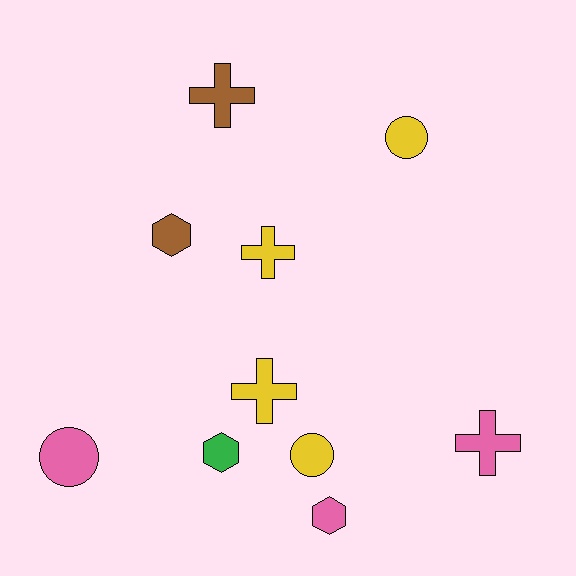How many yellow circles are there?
There are 2 yellow circles.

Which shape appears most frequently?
Cross, with 4 objects.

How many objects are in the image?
There are 10 objects.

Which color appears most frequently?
Yellow, with 4 objects.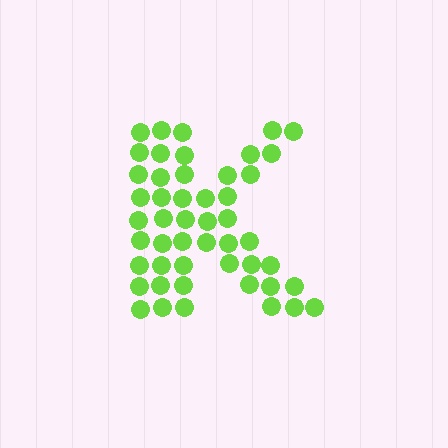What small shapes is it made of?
It is made of small circles.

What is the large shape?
The large shape is the letter K.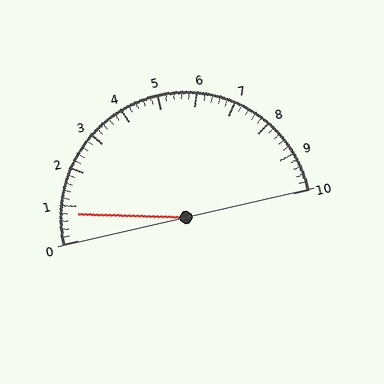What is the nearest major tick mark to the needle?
The nearest major tick mark is 1.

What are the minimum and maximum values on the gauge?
The gauge ranges from 0 to 10.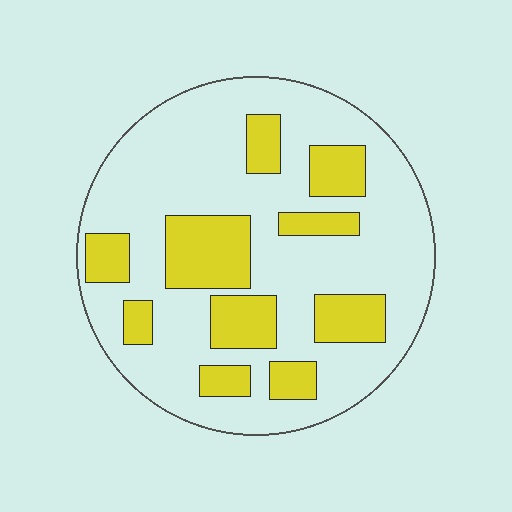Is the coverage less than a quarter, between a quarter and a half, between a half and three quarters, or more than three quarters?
Between a quarter and a half.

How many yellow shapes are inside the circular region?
10.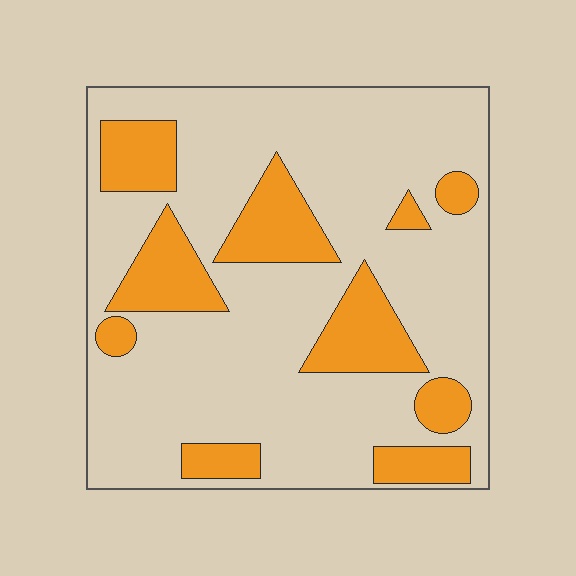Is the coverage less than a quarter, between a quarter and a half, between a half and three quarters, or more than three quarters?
Less than a quarter.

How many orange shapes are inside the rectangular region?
10.